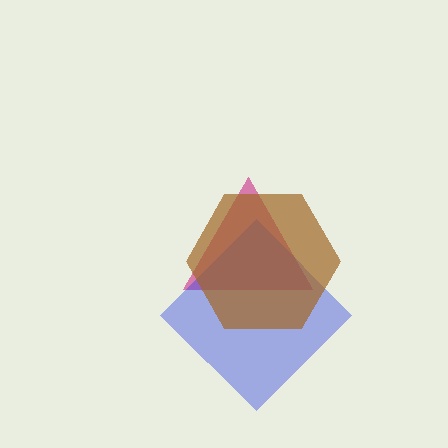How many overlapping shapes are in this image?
There are 3 overlapping shapes in the image.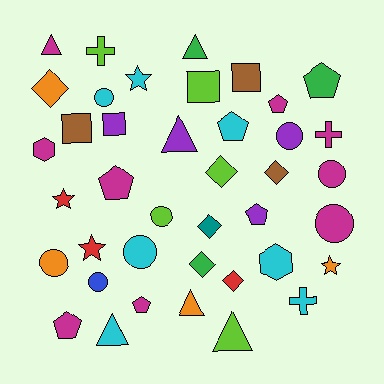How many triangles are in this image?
There are 6 triangles.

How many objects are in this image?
There are 40 objects.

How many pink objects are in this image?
There are no pink objects.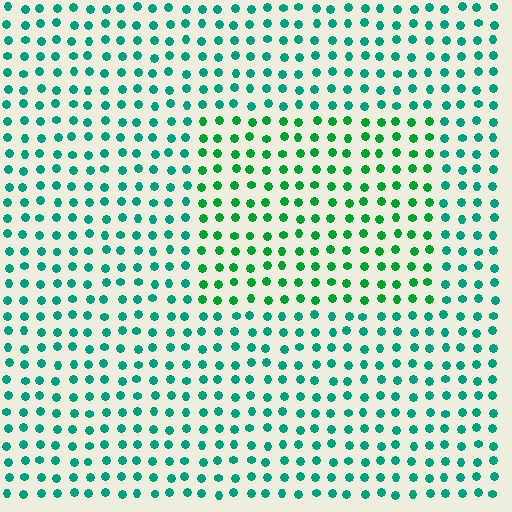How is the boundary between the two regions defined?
The boundary is defined purely by a slight shift in hue (about 29 degrees). Spacing, size, and orientation are identical on both sides.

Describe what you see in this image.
The image is filled with small teal elements in a uniform arrangement. A rectangle-shaped region is visible where the elements are tinted to a slightly different hue, forming a subtle color boundary.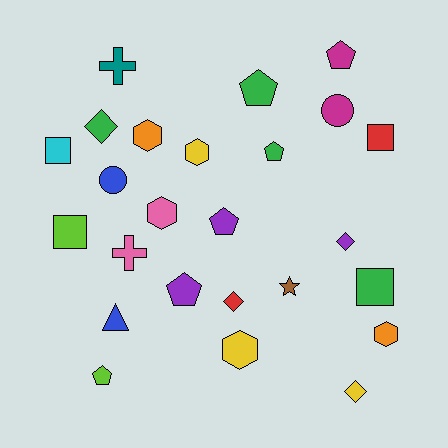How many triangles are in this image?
There is 1 triangle.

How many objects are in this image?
There are 25 objects.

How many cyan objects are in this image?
There is 1 cyan object.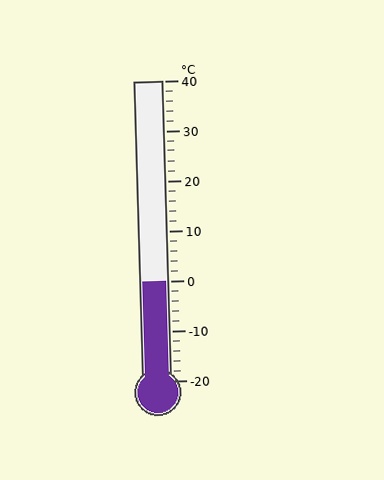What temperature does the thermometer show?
The thermometer shows approximately 0°C.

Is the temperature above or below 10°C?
The temperature is below 10°C.